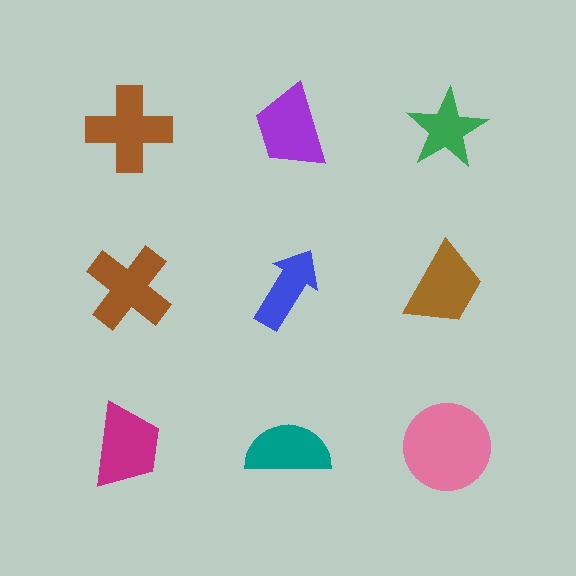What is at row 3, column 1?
A magenta trapezoid.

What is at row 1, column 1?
A brown cross.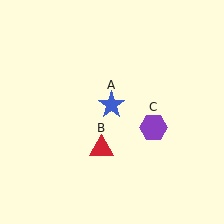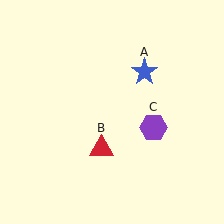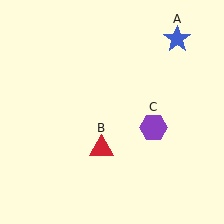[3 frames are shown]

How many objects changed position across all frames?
1 object changed position: blue star (object A).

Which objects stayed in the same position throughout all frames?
Red triangle (object B) and purple hexagon (object C) remained stationary.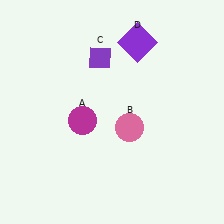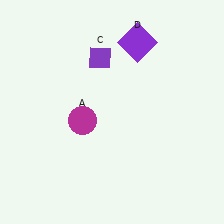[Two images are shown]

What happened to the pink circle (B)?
The pink circle (B) was removed in Image 2. It was in the bottom-right area of Image 1.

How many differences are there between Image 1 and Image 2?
There is 1 difference between the two images.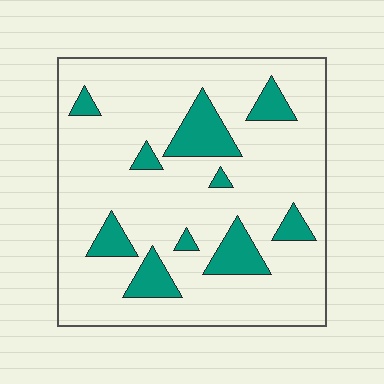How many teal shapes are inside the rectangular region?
10.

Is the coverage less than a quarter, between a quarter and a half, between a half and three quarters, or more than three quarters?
Less than a quarter.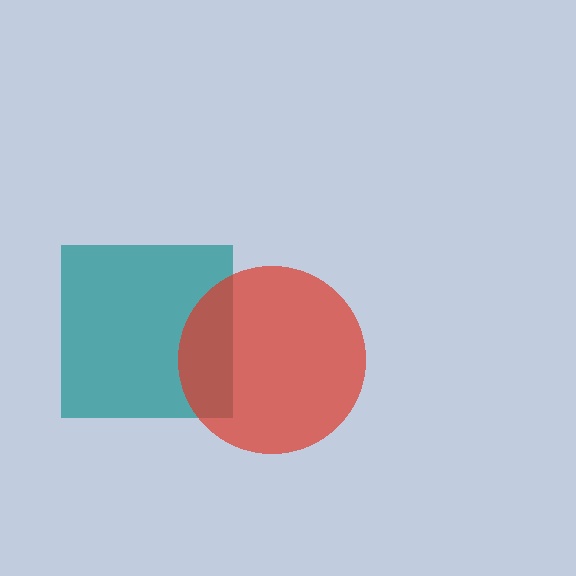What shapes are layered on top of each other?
The layered shapes are: a teal square, a red circle.